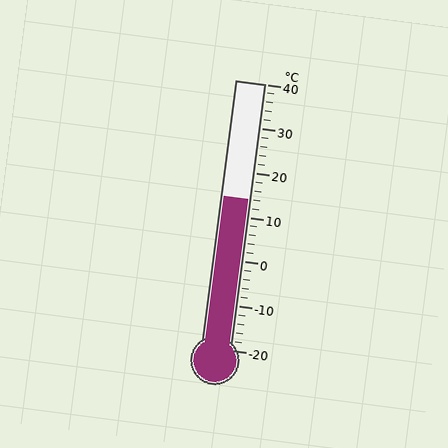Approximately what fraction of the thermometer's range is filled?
The thermometer is filled to approximately 55% of its range.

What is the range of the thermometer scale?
The thermometer scale ranges from -20°C to 40°C.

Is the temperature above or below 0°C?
The temperature is above 0°C.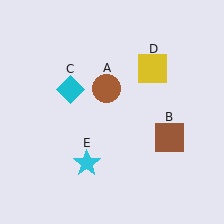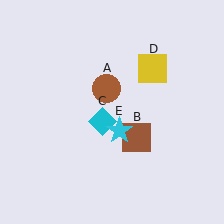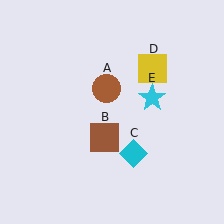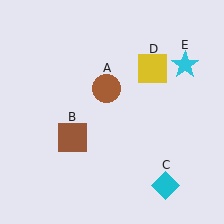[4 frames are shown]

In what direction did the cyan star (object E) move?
The cyan star (object E) moved up and to the right.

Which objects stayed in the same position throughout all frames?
Brown circle (object A) and yellow square (object D) remained stationary.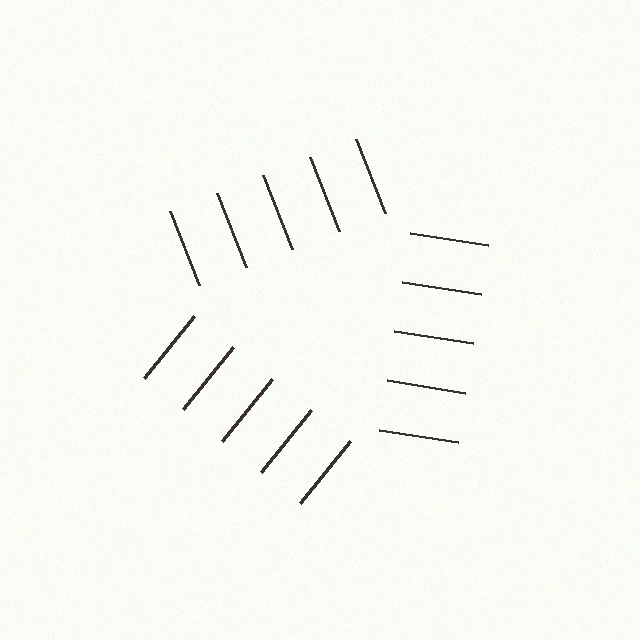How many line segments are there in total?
15 — 5 along each of the 3 edges.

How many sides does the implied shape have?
3 sides — the line-ends trace a triangle.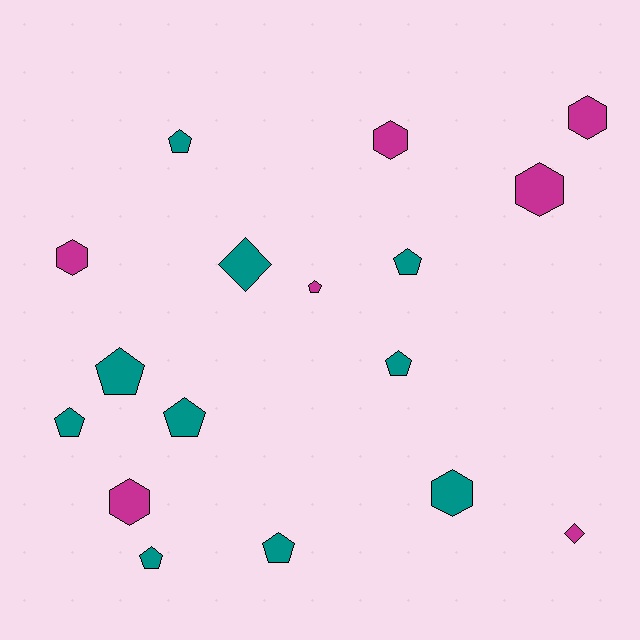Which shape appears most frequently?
Pentagon, with 9 objects.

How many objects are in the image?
There are 17 objects.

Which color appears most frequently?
Teal, with 10 objects.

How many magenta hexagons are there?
There are 5 magenta hexagons.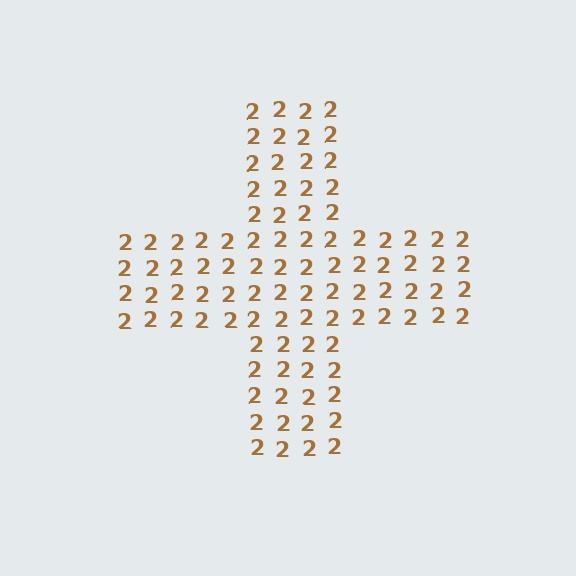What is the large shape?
The large shape is a cross.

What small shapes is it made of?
It is made of small digit 2's.